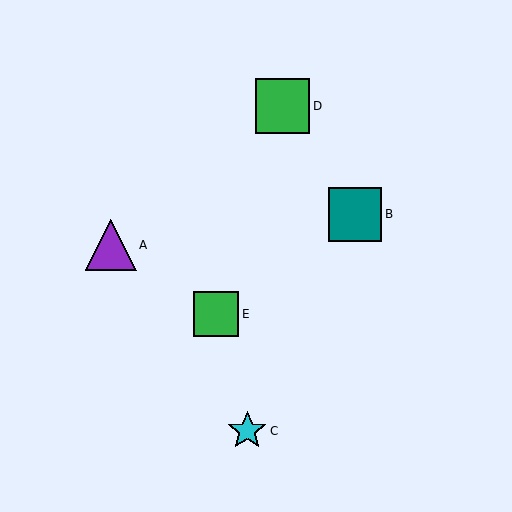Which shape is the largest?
The green square (labeled D) is the largest.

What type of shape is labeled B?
Shape B is a teal square.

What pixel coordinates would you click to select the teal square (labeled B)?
Click at (355, 214) to select the teal square B.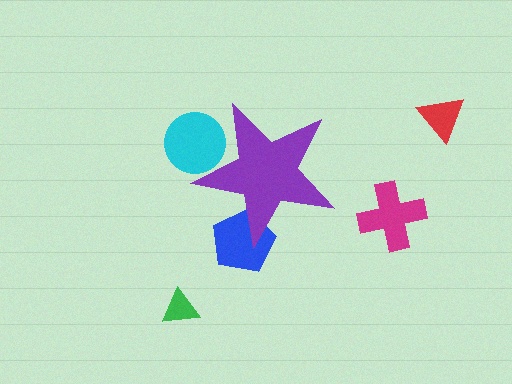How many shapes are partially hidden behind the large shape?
2 shapes are partially hidden.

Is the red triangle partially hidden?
No, the red triangle is fully visible.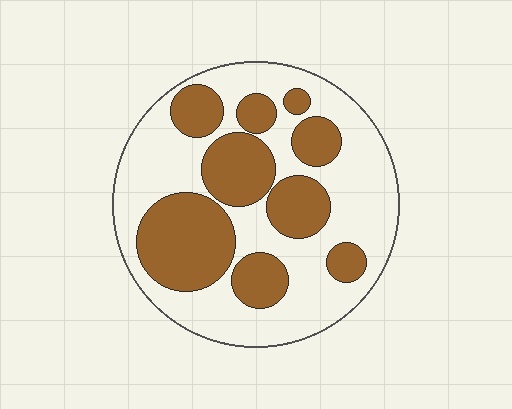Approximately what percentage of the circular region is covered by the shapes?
Approximately 40%.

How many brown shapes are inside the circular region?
9.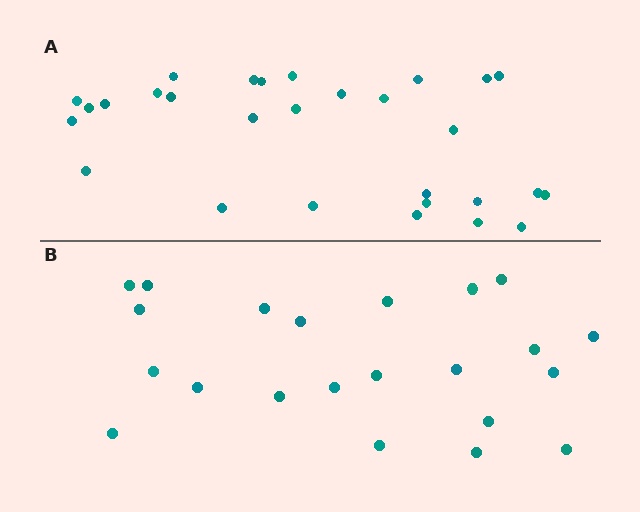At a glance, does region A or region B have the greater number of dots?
Region A (the top region) has more dots.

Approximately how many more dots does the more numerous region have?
Region A has roughly 8 or so more dots than region B.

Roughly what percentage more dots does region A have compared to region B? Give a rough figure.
About 30% more.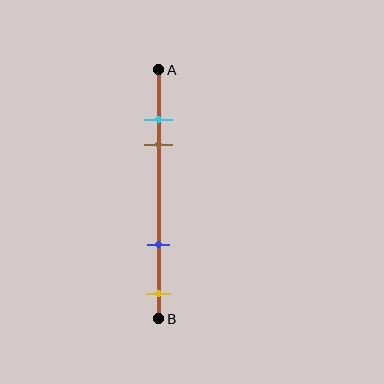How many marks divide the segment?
There are 4 marks dividing the segment.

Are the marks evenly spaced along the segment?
No, the marks are not evenly spaced.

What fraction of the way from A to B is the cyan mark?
The cyan mark is approximately 20% (0.2) of the way from A to B.